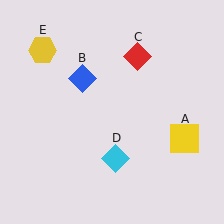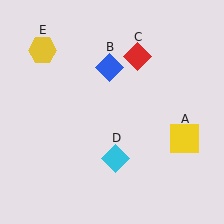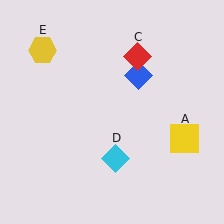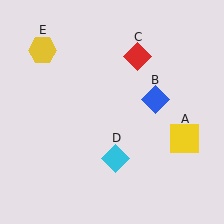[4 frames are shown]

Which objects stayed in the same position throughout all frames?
Yellow square (object A) and red diamond (object C) and cyan diamond (object D) and yellow hexagon (object E) remained stationary.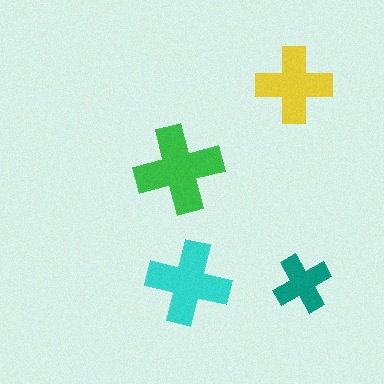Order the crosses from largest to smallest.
the green one, the cyan one, the yellow one, the teal one.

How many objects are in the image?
There are 4 objects in the image.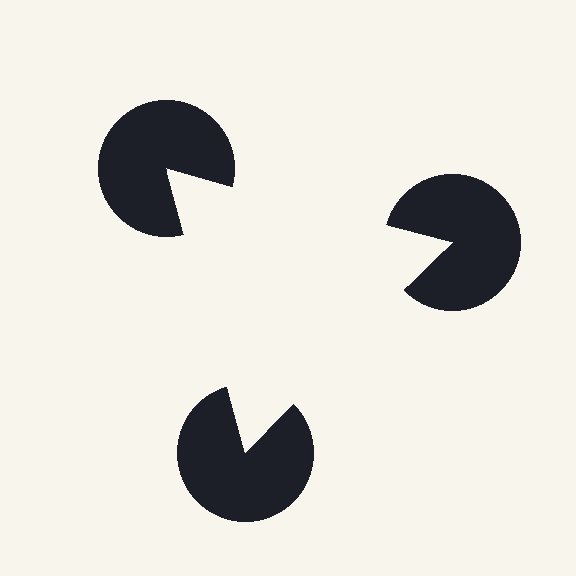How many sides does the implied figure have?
3 sides.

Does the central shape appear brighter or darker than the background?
It typically appears slightly brighter than the background, even though no actual brightness change is drawn.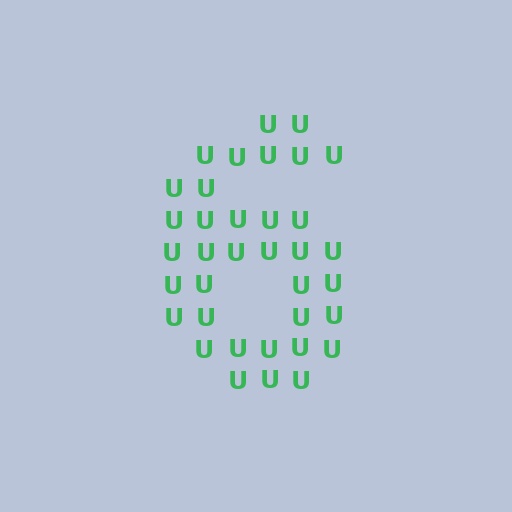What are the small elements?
The small elements are letter U's.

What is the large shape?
The large shape is the digit 6.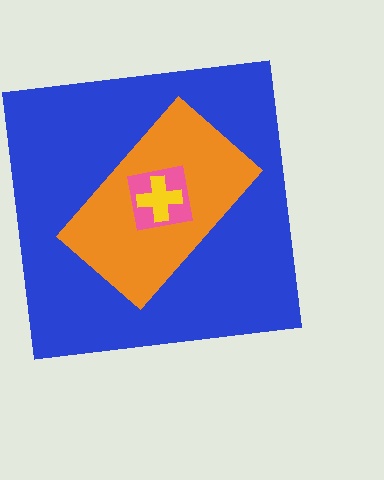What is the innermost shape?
The yellow cross.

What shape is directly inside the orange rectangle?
The pink square.